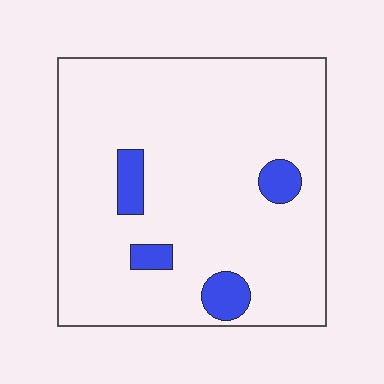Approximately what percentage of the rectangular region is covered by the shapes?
Approximately 10%.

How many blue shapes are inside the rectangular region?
4.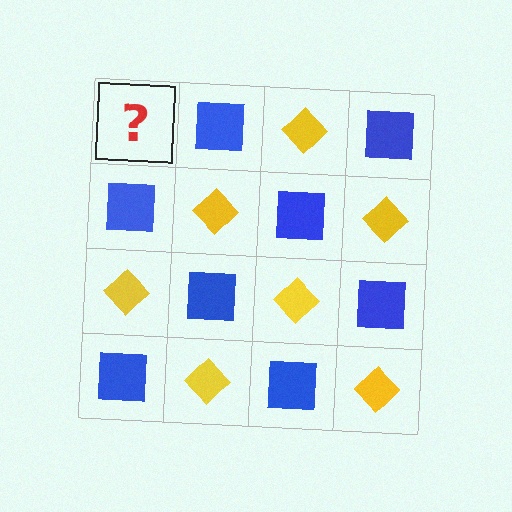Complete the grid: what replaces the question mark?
The question mark should be replaced with a yellow diamond.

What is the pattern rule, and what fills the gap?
The rule is that it alternates yellow diamond and blue square in a checkerboard pattern. The gap should be filled with a yellow diamond.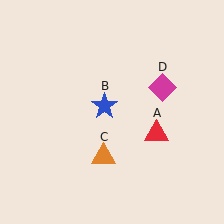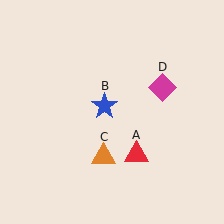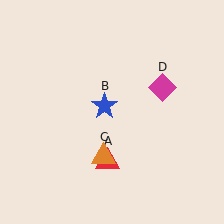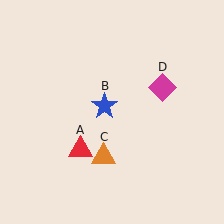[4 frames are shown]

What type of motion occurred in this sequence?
The red triangle (object A) rotated clockwise around the center of the scene.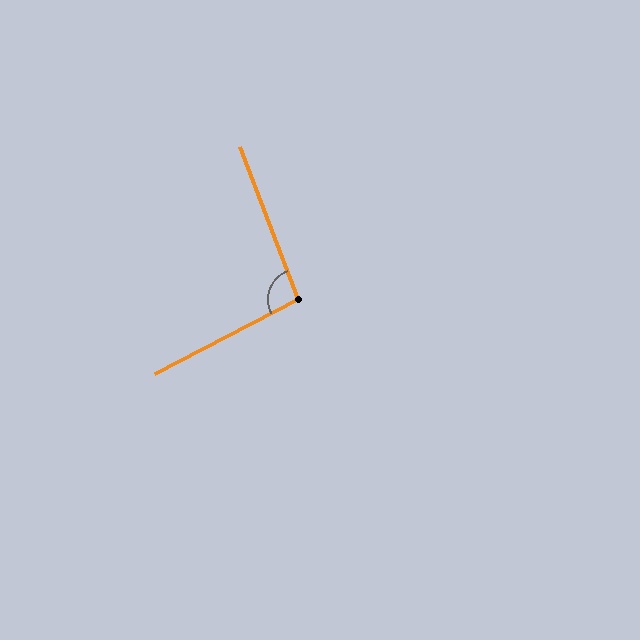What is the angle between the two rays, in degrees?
Approximately 96 degrees.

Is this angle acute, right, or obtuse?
It is obtuse.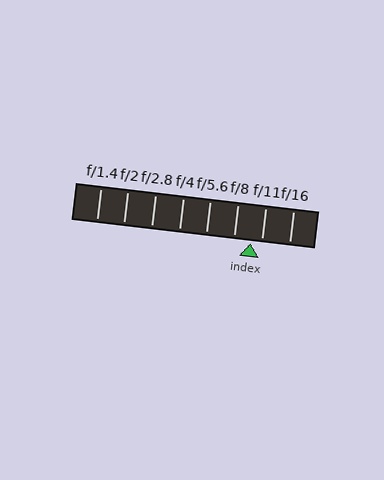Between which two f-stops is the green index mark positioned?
The index mark is between f/8 and f/11.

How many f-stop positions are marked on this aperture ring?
There are 8 f-stop positions marked.